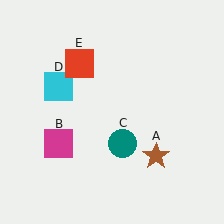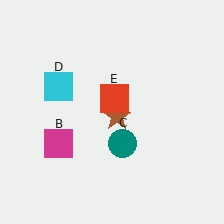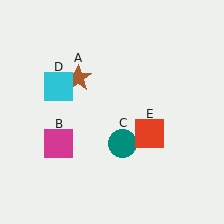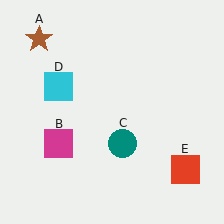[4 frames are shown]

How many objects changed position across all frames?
2 objects changed position: brown star (object A), red square (object E).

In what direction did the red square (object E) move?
The red square (object E) moved down and to the right.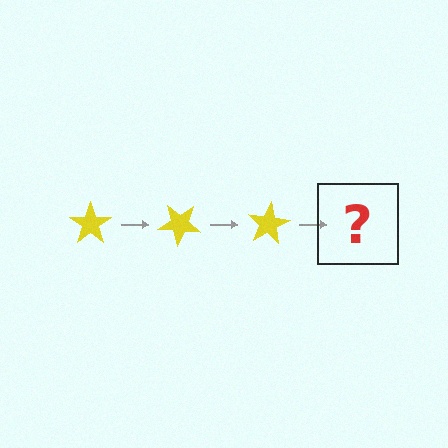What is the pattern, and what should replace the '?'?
The pattern is that the star rotates 40 degrees each step. The '?' should be a yellow star rotated 120 degrees.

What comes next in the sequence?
The next element should be a yellow star rotated 120 degrees.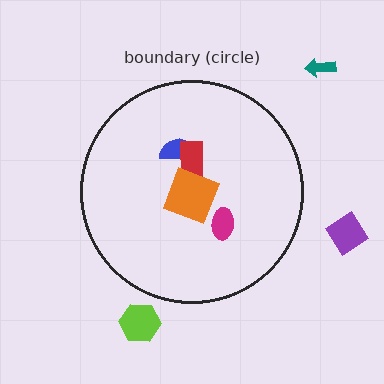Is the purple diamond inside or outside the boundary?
Outside.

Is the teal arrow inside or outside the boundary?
Outside.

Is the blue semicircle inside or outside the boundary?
Inside.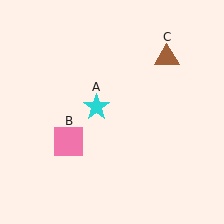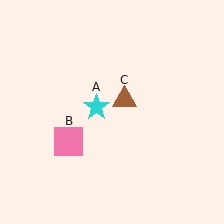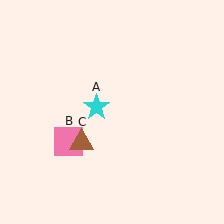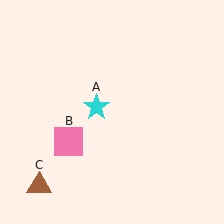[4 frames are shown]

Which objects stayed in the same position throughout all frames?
Cyan star (object A) and pink square (object B) remained stationary.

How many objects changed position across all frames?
1 object changed position: brown triangle (object C).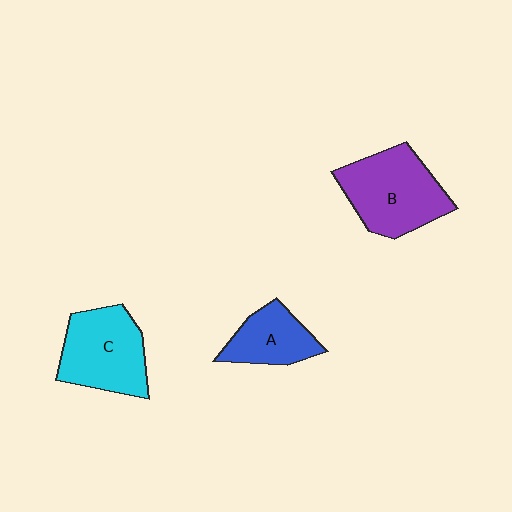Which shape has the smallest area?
Shape A (blue).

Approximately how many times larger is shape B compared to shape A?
Approximately 1.6 times.